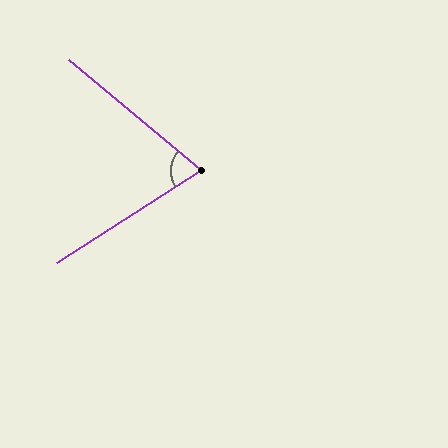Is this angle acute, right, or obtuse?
It is acute.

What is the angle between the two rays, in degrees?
Approximately 72 degrees.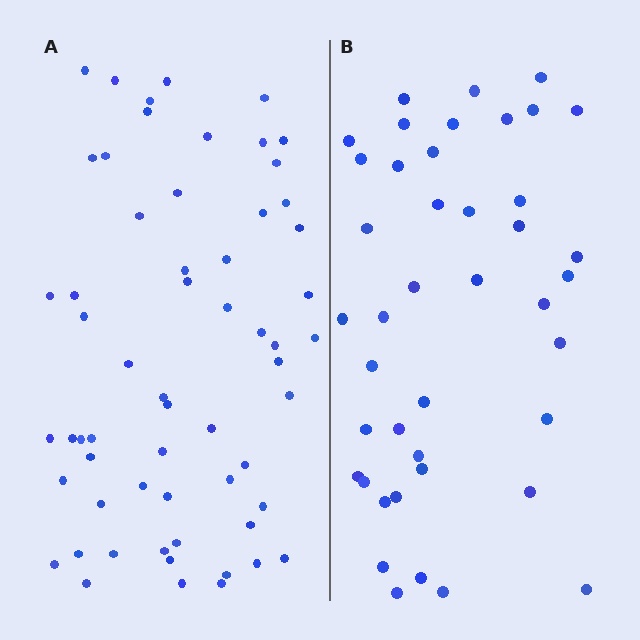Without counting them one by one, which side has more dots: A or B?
Region A (the left region) has more dots.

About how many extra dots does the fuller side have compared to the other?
Region A has approximately 20 more dots than region B.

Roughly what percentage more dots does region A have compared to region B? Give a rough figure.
About 45% more.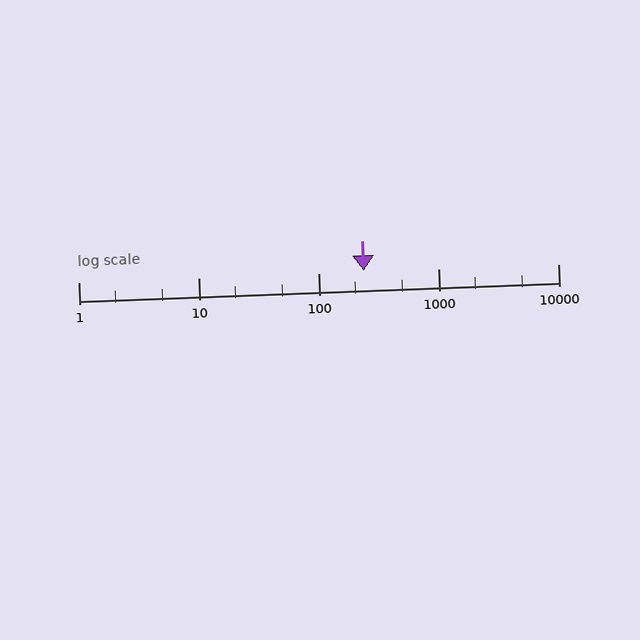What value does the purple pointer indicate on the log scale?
The pointer indicates approximately 240.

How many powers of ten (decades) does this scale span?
The scale spans 4 decades, from 1 to 10000.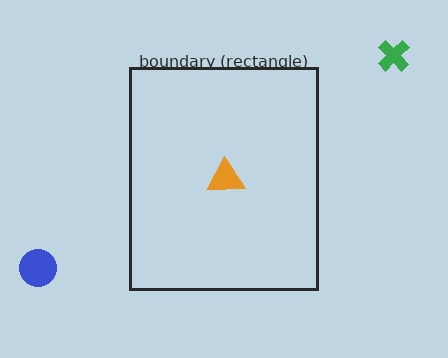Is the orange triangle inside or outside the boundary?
Inside.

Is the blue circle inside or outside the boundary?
Outside.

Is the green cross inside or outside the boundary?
Outside.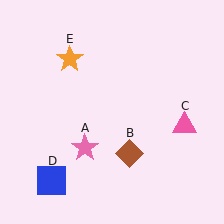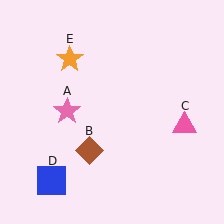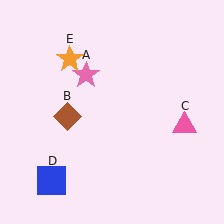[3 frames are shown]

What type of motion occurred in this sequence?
The pink star (object A), brown diamond (object B) rotated clockwise around the center of the scene.